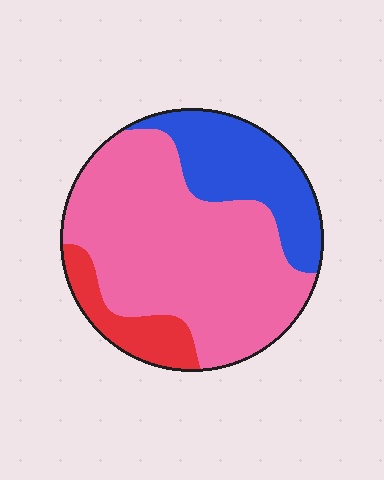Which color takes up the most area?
Pink, at roughly 65%.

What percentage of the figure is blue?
Blue covers roughly 25% of the figure.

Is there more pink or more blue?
Pink.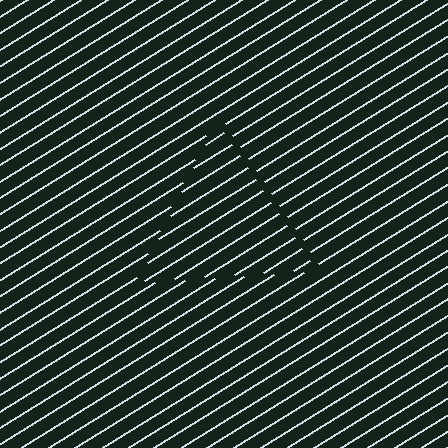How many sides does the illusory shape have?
3 sides — the line-ends trace a triangle.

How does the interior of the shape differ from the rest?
The interior of the shape contains the same grating, shifted by half a period — the contour is defined by the phase discontinuity where line-ends from the inner and outer gratings abut.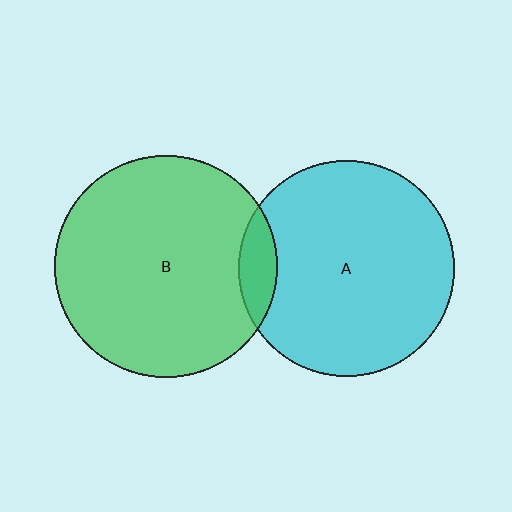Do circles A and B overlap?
Yes.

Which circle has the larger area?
Circle B (green).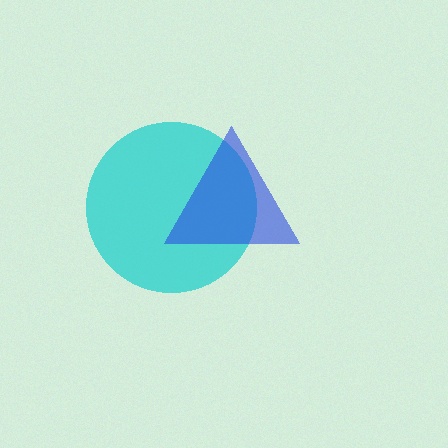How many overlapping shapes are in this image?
There are 2 overlapping shapes in the image.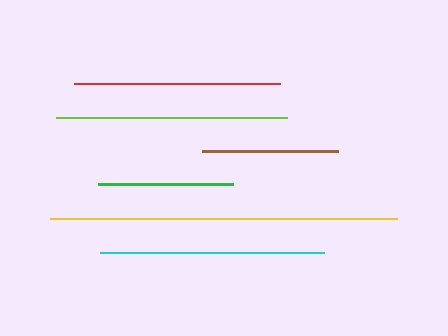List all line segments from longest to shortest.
From longest to shortest: yellow, lime, cyan, red, brown, green.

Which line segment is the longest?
The yellow line is the longest at approximately 348 pixels.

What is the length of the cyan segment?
The cyan segment is approximately 224 pixels long.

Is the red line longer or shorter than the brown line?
The red line is longer than the brown line.